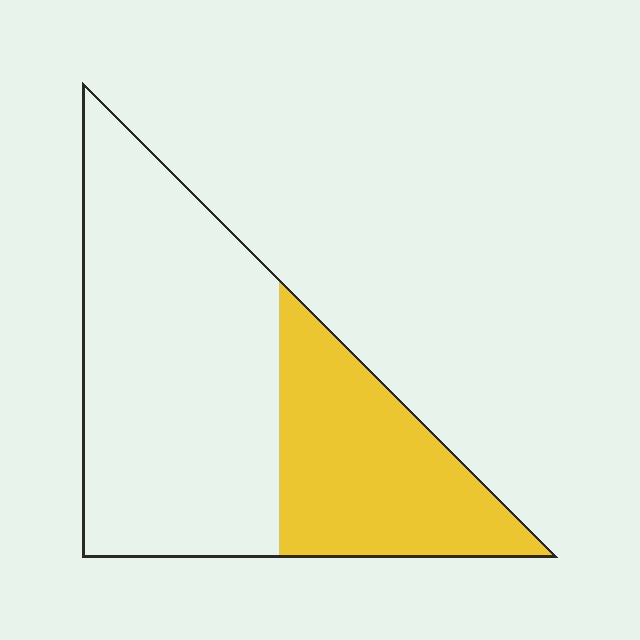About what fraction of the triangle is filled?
About one third (1/3).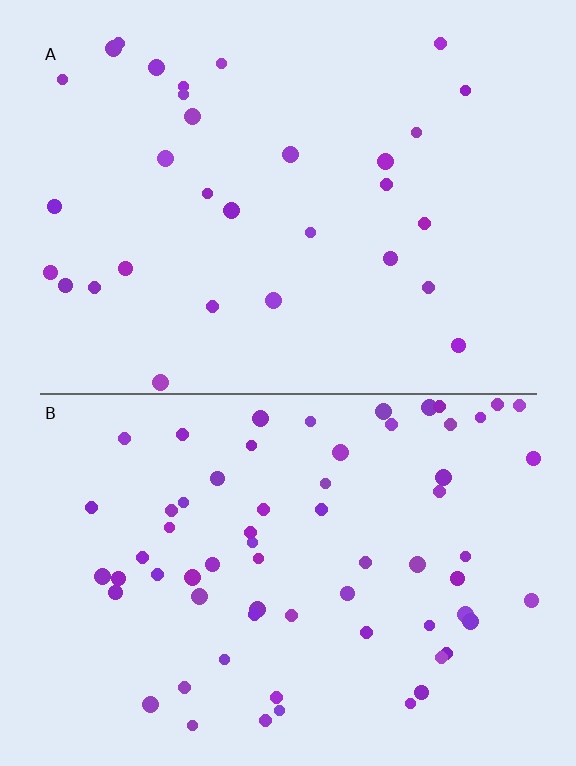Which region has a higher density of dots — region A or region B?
B (the bottom).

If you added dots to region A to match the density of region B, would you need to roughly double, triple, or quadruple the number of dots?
Approximately double.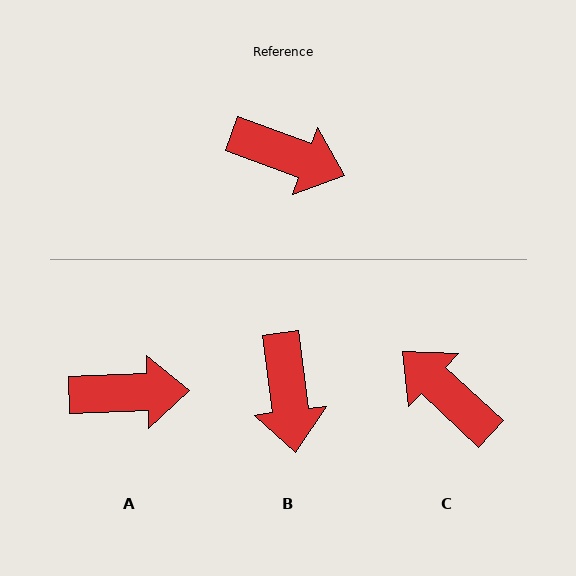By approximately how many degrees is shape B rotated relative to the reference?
Approximately 63 degrees clockwise.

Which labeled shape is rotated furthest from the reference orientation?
C, about 157 degrees away.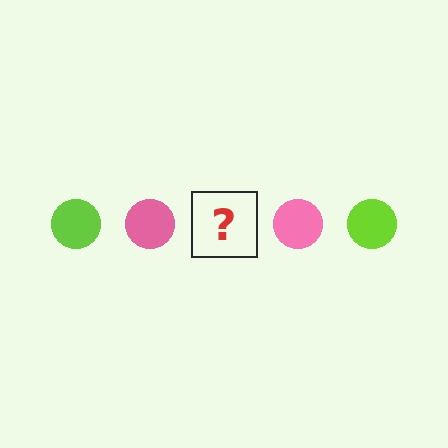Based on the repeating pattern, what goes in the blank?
The blank should be a lime circle.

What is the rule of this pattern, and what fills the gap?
The rule is that the pattern cycles through lime, pink circles. The gap should be filled with a lime circle.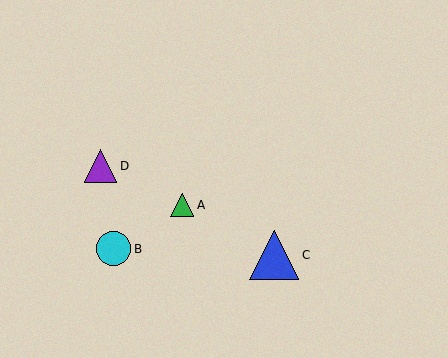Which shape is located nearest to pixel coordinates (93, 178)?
The purple triangle (labeled D) at (100, 166) is nearest to that location.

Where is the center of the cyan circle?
The center of the cyan circle is at (114, 249).